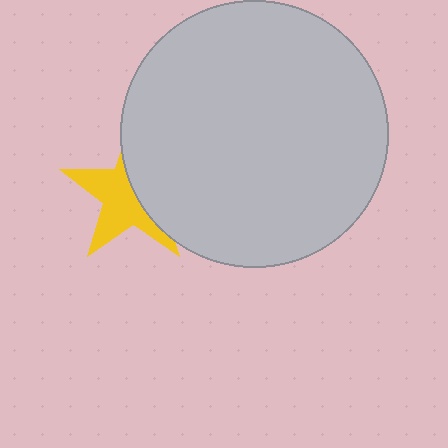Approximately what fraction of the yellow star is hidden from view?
Roughly 46% of the yellow star is hidden behind the light gray circle.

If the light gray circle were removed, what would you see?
You would see the complete yellow star.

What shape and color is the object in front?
The object in front is a light gray circle.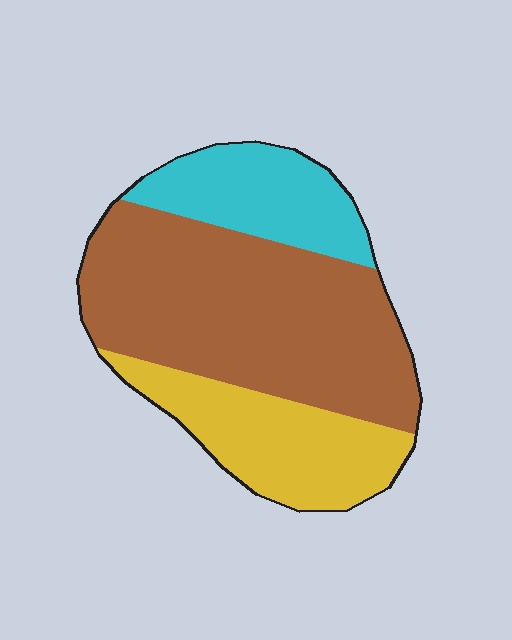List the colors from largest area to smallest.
From largest to smallest: brown, yellow, cyan.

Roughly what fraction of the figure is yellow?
Yellow takes up about one quarter (1/4) of the figure.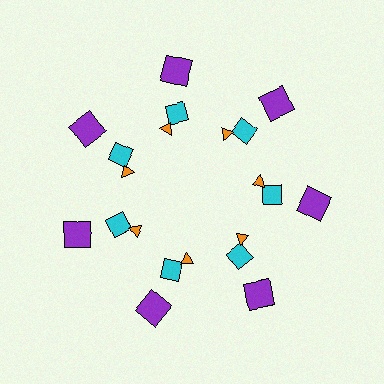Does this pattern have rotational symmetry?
Yes, this pattern has 7-fold rotational symmetry. It looks the same after rotating 51 degrees around the center.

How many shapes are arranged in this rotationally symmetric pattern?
There are 21 shapes, arranged in 7 groups of 3.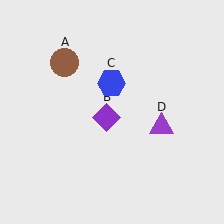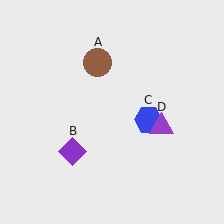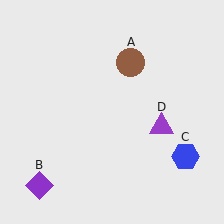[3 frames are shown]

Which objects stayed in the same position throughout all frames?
Purple triangle (object D) remained stationary.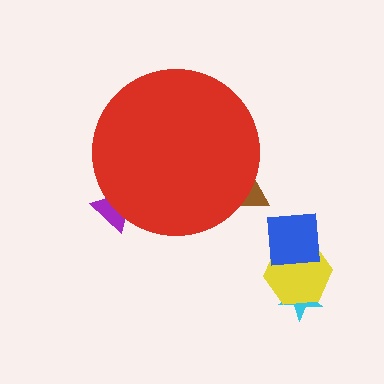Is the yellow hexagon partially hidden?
No, the yellow hexagon is fully visible.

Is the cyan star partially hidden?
No, the cyan star is fully visible.